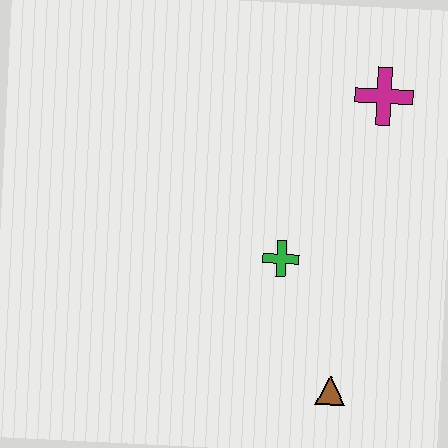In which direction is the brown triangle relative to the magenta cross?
The brown triangle is below the magenta cross.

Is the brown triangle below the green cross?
Yes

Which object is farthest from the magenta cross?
The brown triangle is farthest from the magenta cross.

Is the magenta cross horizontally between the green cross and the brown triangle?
No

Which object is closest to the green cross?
The brown triangle is closest to the green cross.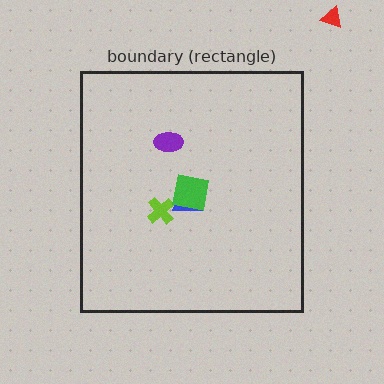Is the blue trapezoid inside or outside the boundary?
Inside.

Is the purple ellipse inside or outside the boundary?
Inside.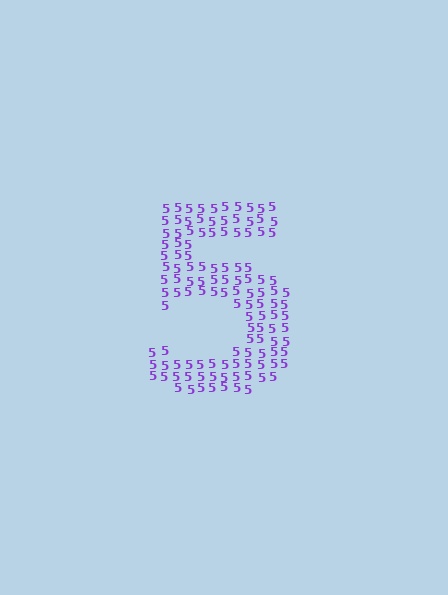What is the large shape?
The large shape is the digit 5.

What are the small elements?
The small elements are digit 5's.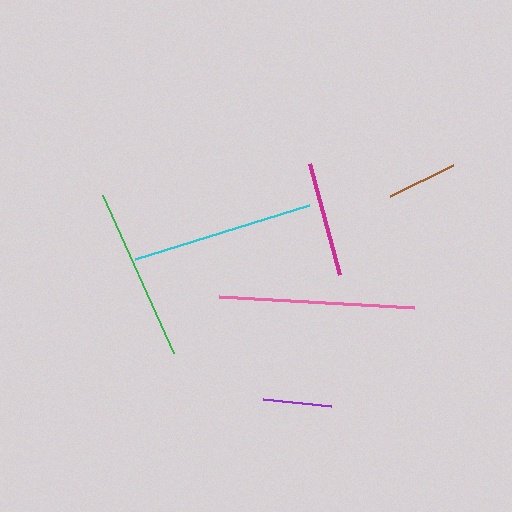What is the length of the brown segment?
The brown segment is approximately 70 pixels long.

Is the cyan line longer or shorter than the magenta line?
The cyan line is longer than the magenta line.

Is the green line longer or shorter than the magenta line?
The green line is longer than the magenta line.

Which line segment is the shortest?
The purple line is the shortest at approximately 69 pixels.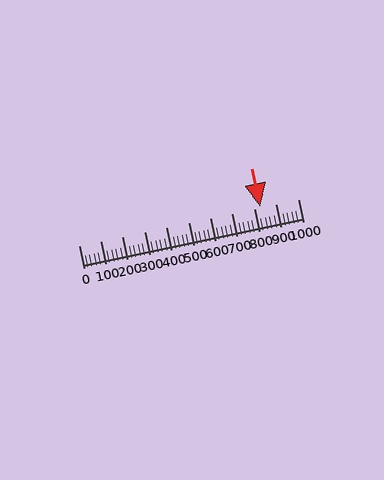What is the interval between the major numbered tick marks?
The major tick marks are spaced 100 units apart.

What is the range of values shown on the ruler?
The ruler shows values from 0 to 1000.